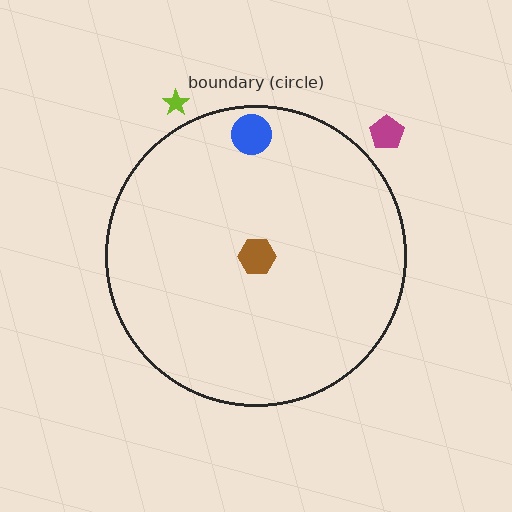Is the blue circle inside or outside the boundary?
Inside.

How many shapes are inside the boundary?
2 inside, 2 outside.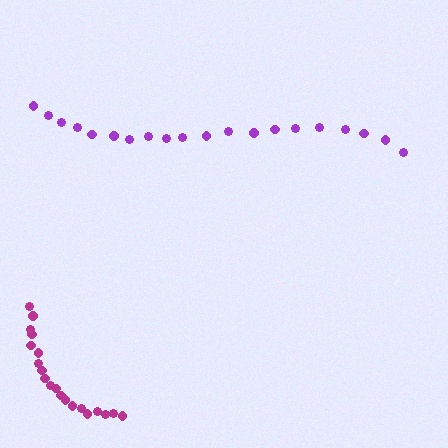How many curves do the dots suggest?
There are 2 distinct paths.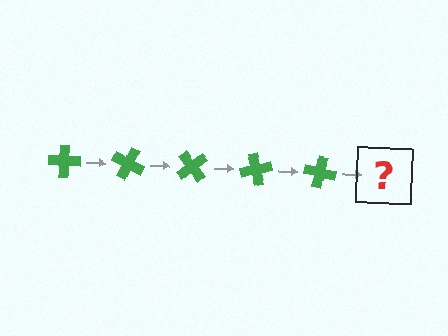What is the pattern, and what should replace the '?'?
The pattern is that the cross rotates 25 degrees each step. The '?' should be a green cross rotated 125 degrees.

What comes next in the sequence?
The next element should be a green cross rotated 125 degrees.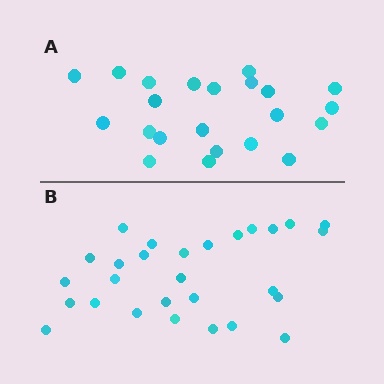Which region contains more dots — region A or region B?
Region B (the bottom region) has more dots.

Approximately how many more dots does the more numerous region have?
Region B has about 6 more dots than region A.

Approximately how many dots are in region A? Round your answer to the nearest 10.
About 20 dots. (The exact count is 22, which rounds to 20.)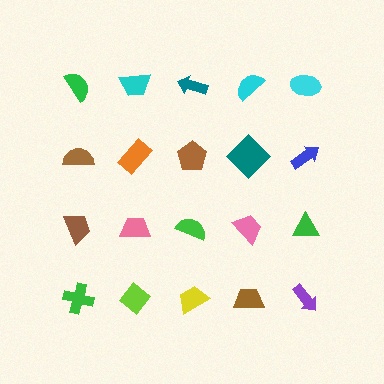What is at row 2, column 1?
A brown semicircle.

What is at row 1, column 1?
A green semicircle.